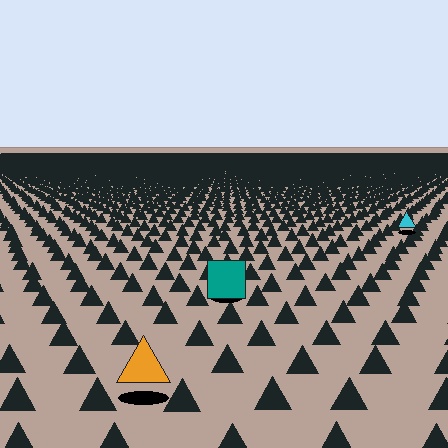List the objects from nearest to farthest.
From nearest to farthest: the orange triangle, the teal square, the cyan triangle.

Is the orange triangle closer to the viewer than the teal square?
Yes. The orange triangle is closer — you can tell from the texture gradient: the ground texture is coarser near it.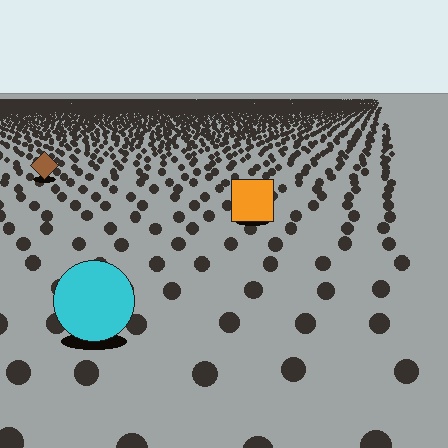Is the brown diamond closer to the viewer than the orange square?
No. The orange square is closer — you can tell from the texture gradient: the ground texture is coarser near it.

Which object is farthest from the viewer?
The brown diamond is farthest from the viewer. It appears smaller and the ground texture around it is denser.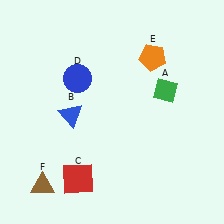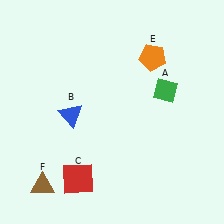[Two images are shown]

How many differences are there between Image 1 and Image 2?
There is 1 difference between the two images.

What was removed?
The blue circle (D) was removed in Image 2.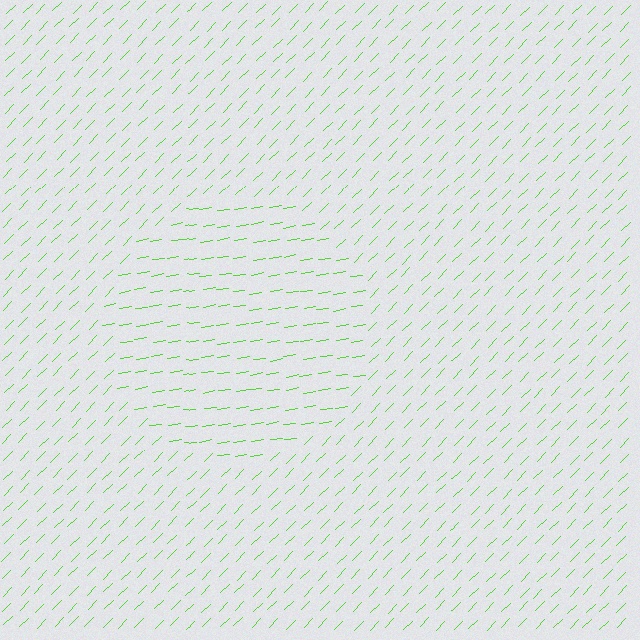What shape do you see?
I see a circle.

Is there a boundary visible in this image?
Yes, there is a texture boundary formed by a change in line orientation.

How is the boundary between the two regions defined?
The boundary is defined purely by a change in line orientation (approximately 36 degrees difference). All lines are the same color and thickness.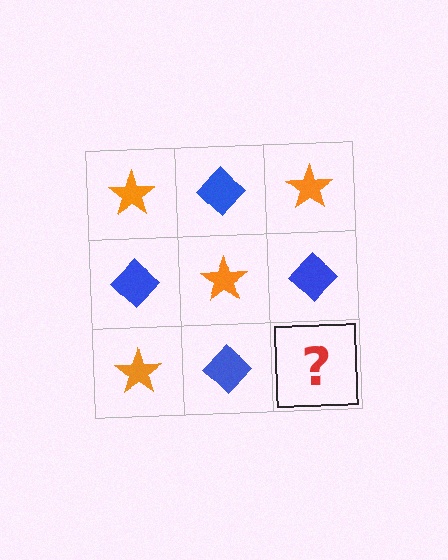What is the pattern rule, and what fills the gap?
The rule is that it alternates orange star and blue diamond in a checkerboard pattern. The gap should be filled with an orange star.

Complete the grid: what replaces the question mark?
The question mark should be replaced with an orange star.